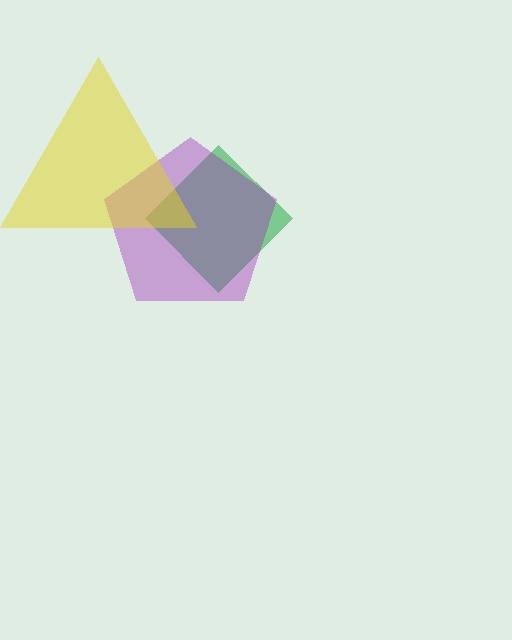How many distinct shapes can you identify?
There are 3 distinct shapes: a green diamond, a purple pentagon, a yellow triangle.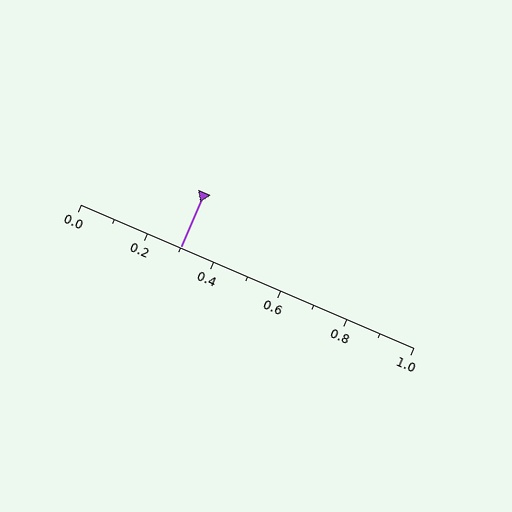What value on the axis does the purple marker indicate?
The marker indicates approximately 0.3.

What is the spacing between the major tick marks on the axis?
The major ticks are spaced 0.2 apart.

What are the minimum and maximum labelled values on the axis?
The axis runs from 0.0 to 1.0.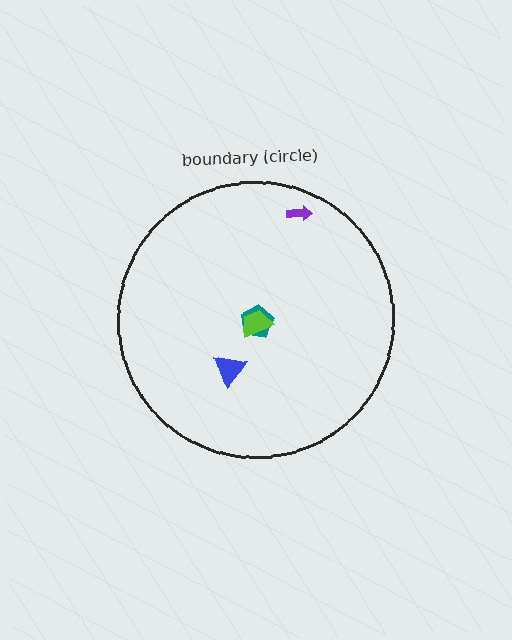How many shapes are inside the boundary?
4 inside, 0 outside.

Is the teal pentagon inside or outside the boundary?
Inside.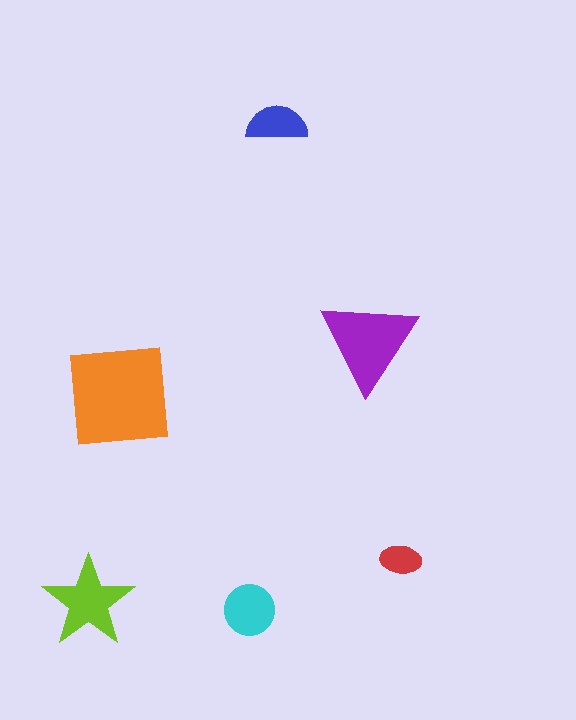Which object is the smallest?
The red ellipse.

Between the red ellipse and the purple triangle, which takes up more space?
The purple triangle.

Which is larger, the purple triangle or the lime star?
The purple triangle.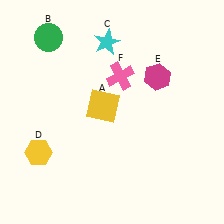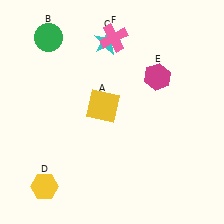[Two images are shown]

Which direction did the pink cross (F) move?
The pink cross (F) moved up.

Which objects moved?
The objects that moved are: the yellow hexagon (D), the pink cross (F).